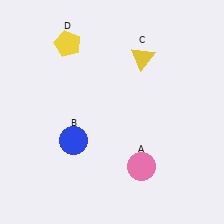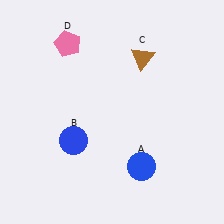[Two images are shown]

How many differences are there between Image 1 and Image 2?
There are 3 differences between the two images.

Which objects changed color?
A changed from pink to blue. C changed from yellow to brown. D changed from yellow to pink.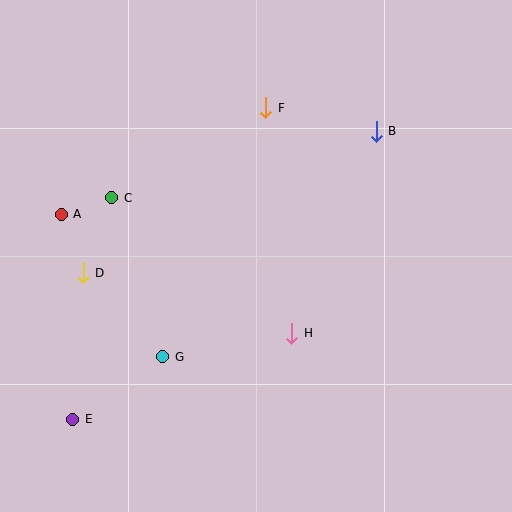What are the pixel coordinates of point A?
Point A is at (61, 214).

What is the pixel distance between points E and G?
The distance between E and G is 110 pixels.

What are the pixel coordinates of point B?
Point B is at (376, 131).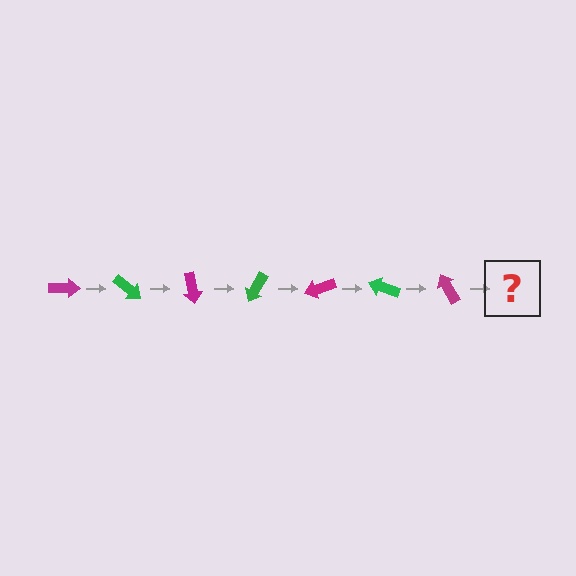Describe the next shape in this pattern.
It should be a green arrow, rotated 280 degrees from the start.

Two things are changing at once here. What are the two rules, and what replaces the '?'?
The two rules are that it rotates 40 degrees each step and the color cycles through magenta and green. The '?' should be a green arrow, rotated 280 degrees from the start.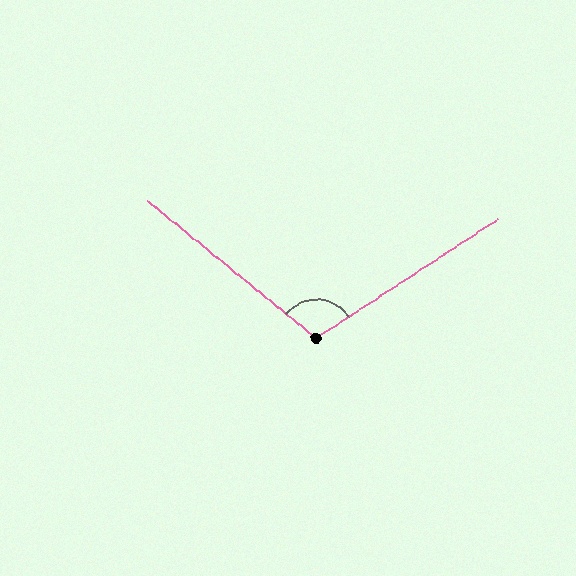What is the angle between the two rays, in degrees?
Approximately 108 degrees.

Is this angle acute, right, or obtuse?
It is obtuse.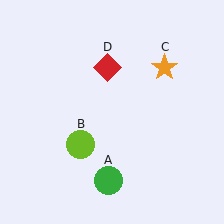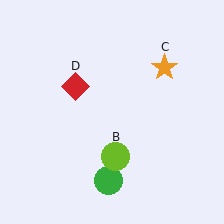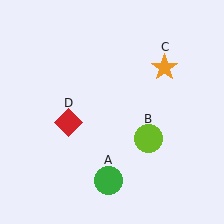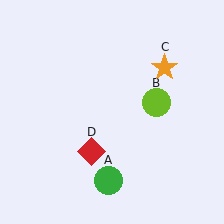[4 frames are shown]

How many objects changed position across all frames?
2 objects changed position: lime circle (object B), red diamond (object D).